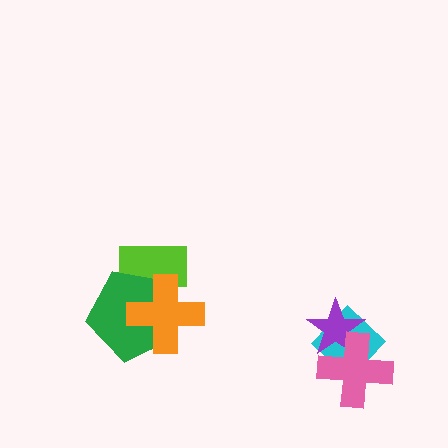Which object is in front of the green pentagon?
The orange cross is in front of the green pentagon.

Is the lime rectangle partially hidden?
Yes, it is partially covered by another shape.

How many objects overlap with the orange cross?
2 objects overlap with the orange cross.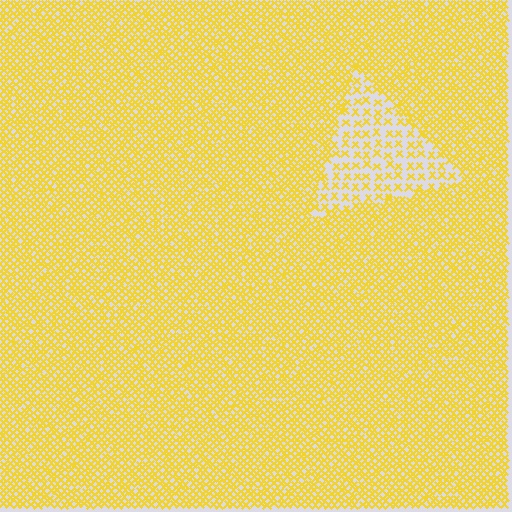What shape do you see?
I see a triangle.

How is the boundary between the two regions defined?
The boundary is defined by a change in element density (approximately 2.5x ratio). All elements are the same color, size, and shape.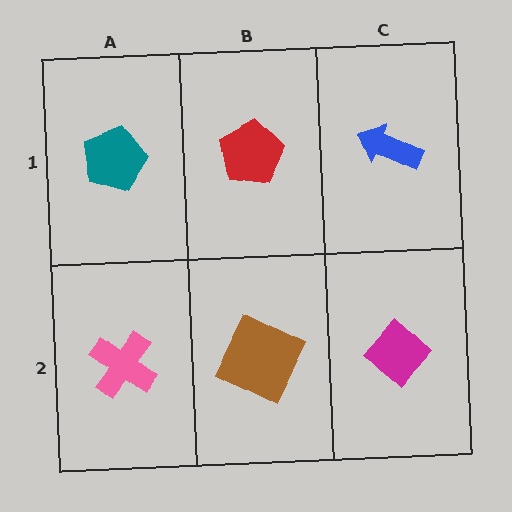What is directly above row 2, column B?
A red pentagon.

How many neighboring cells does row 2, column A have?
2.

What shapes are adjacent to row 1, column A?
A pink cross (row 2, column A), a red pentagon (row 1, column B).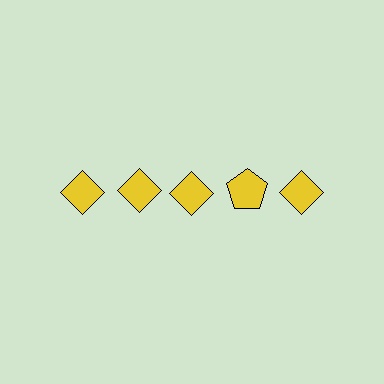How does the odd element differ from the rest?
It has a different shape: pentagon instead of diamond.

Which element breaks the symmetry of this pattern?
The yellow pentagon in the top row, second from right column breaks the symmetry. All other shapes are yellow diamonds.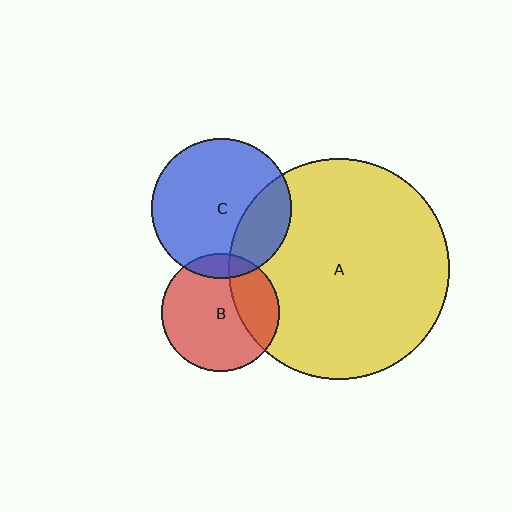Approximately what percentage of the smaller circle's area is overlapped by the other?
Approximately 10%.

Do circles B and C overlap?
Yes.